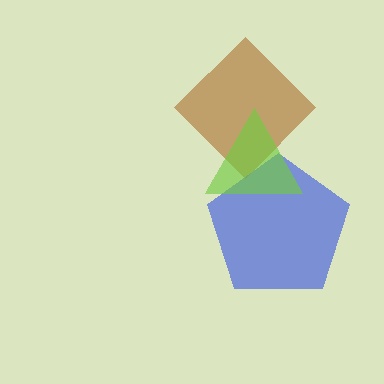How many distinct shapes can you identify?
There are 3 distinct shapes: a brown diamond, a blue pentagon, a lime triangle.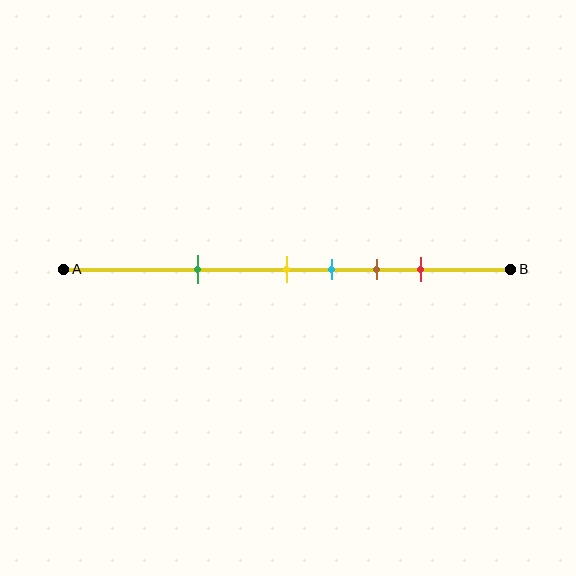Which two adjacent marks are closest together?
The yellow and cyan marks are the closest adjacent pair.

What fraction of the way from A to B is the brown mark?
The brown mark is approximately 70% (0.7) of the way from A to B.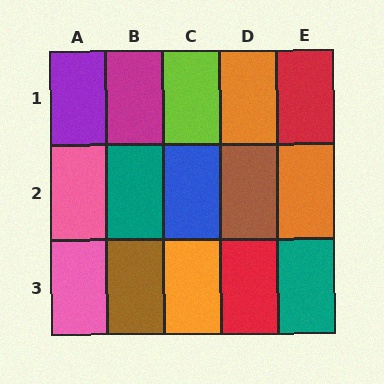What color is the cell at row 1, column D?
Orange.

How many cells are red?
2 cells are red.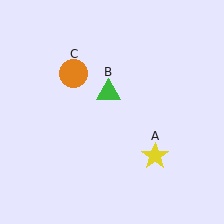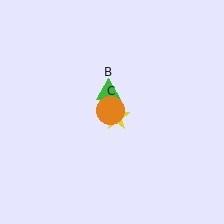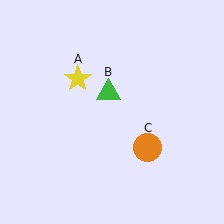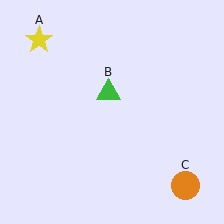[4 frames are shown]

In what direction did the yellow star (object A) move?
The yellow star (object A) moved up and to the left.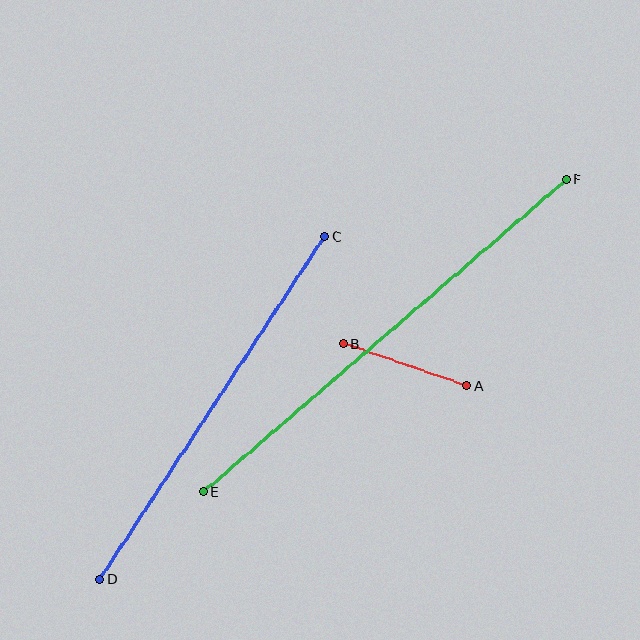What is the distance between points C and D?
The distance is approximately 410 pixels.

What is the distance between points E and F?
The distance is approximately 478 pixels.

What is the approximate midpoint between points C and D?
The midpoint is at approximately (212, 408) pixels.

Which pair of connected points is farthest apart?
Points E and F are farthest apart.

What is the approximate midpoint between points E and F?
The midpoint is at approximately (385, 335) pixels.